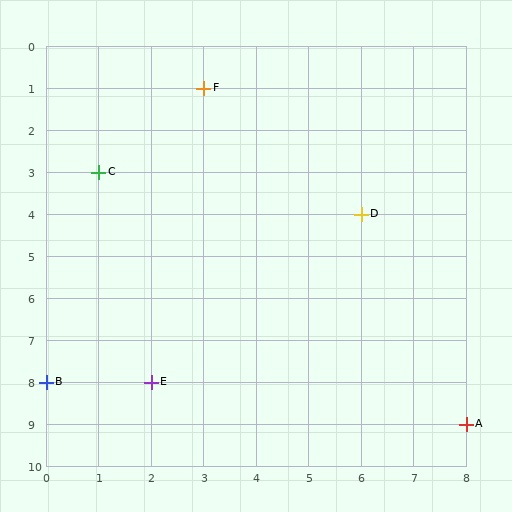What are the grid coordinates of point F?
Point F is at grid coordinates (3, 1).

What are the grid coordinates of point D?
Point D is at grid coordinates (6, 4).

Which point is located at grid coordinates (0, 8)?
Point B is at (0, 8).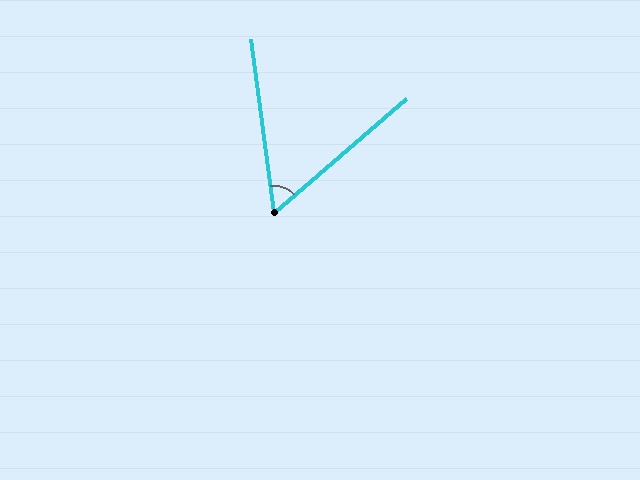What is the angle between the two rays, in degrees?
Approximately 57 degrees.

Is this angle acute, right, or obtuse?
It is acute.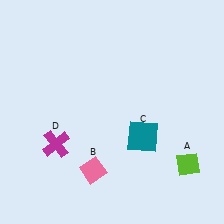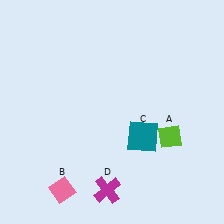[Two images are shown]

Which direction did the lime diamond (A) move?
The lime diamond (A) moved up.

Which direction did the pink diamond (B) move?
The pink diamond (B) moved left.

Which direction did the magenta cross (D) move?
The magenta cross (D) moved right.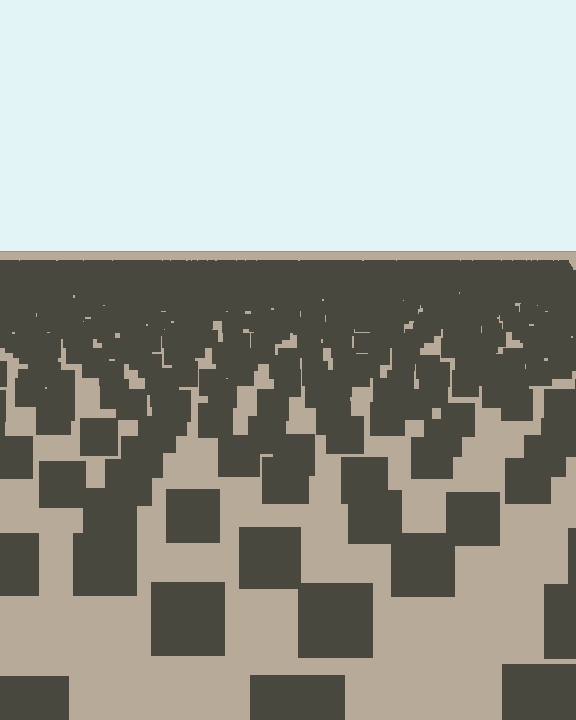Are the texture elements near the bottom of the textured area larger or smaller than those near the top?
Larger. Near the bottom, elements are closer to the viewer and appear at a bigger on-screen size.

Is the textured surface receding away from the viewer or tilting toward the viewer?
The surface is receding away from the viewer. Texture elements get smaller and denser toward the top.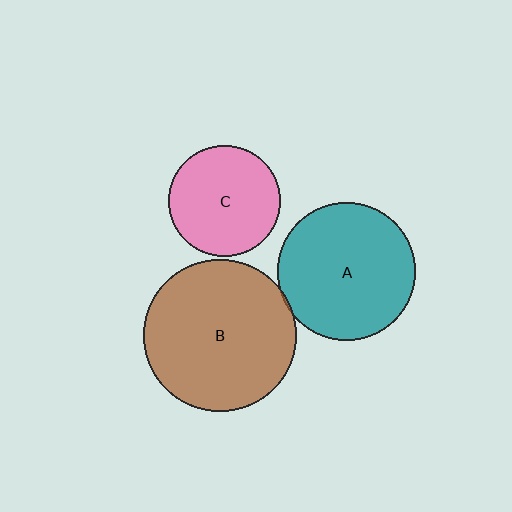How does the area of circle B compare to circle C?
Approximately 1.9 times.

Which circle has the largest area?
Circle B (brown).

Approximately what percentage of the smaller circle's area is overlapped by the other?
Approximately 5%.